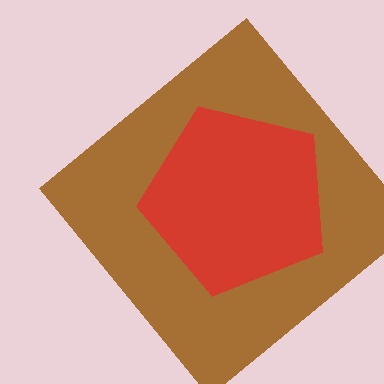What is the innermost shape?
The red pentagon.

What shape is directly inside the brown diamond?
The red pentagon.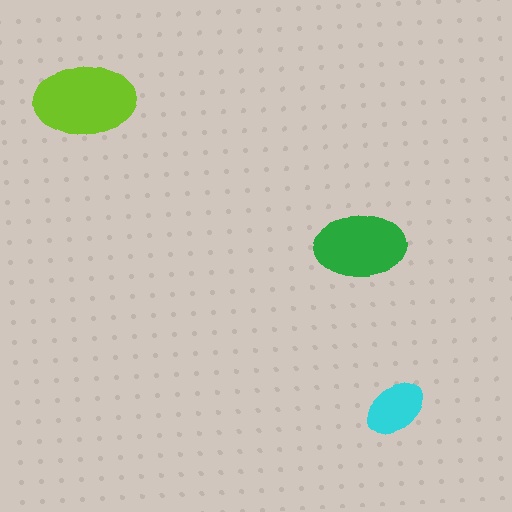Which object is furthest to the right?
The cyan ellipse is rightmost.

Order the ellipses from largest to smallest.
the lime one, the green one, the cyan one.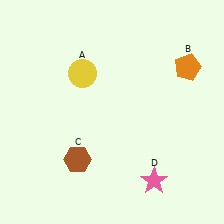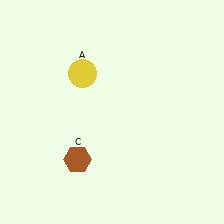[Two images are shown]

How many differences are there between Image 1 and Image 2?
There are 2 differences between the two images.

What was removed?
The pink star (D), the orange pentagon (B) were removed in Image 2.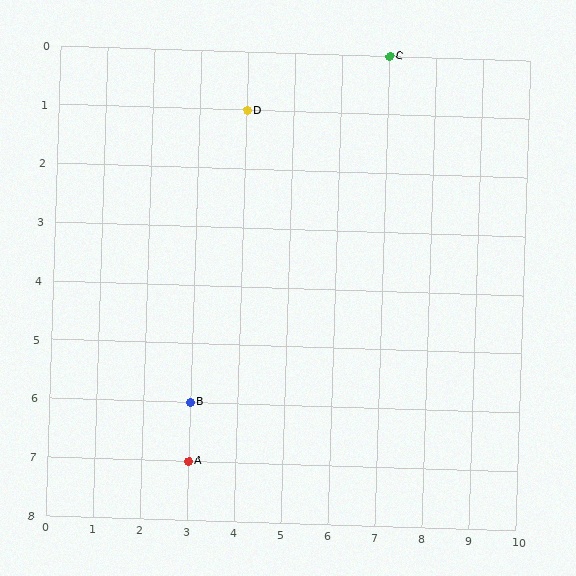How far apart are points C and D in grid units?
Points C and D are 3 columns and 1 row apart (about 3.2 grid units diagonally).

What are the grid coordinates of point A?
Point A is at grid coordinates (3, 7).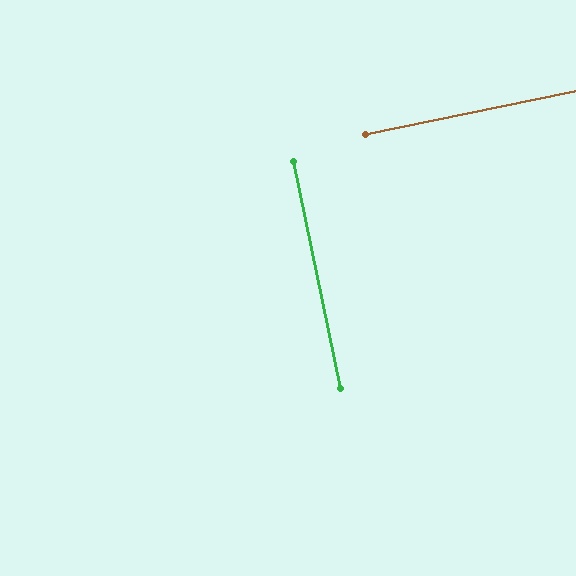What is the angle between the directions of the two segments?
Approximately 90 degrees.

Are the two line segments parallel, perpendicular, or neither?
Perpendicular — they meet at approximately 90°.